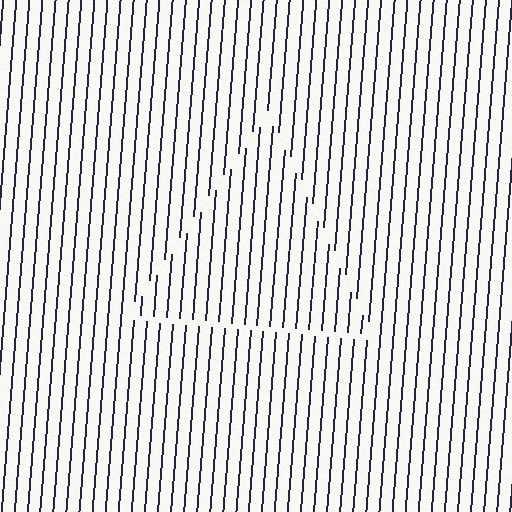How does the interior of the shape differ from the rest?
The interior of the shape contains the same grating, shifted by half a period — the contour is defined by the phase discontinuity where line-ends from the inner and outer gratings abut.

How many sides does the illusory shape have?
3 sides — the line-ends trace a triangle.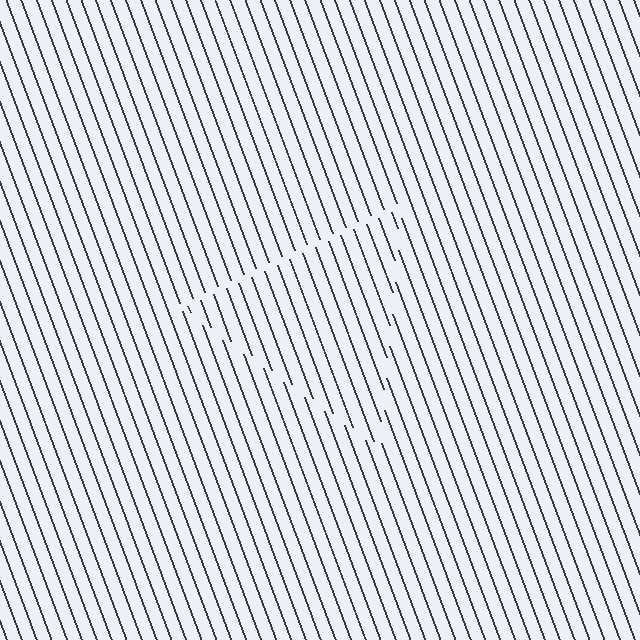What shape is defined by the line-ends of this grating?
An illusory triangle. The interior of the shape contains the same grating, shifted by half a period — the contour is defined by the phase discontinuity where line-ends from the inner and outer gratings abut.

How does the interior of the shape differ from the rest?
The interior of the shape contains the same grating, shifted by half a period — the contour is defined by the phase discontinuity where line-ends from the inner and outer gratings abut.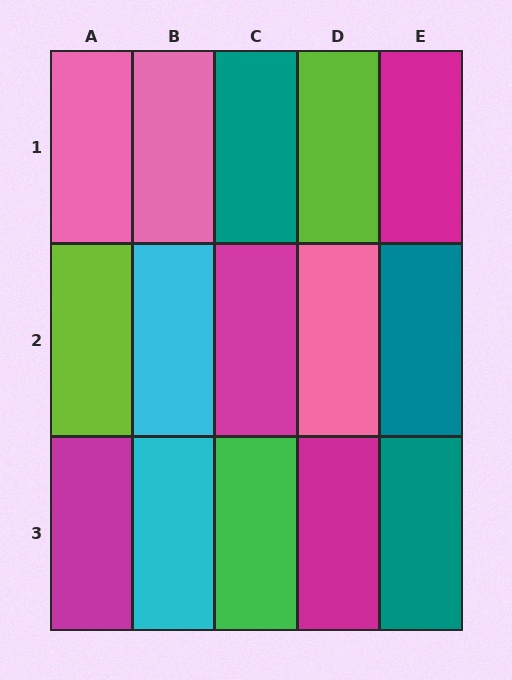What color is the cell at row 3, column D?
Magenta.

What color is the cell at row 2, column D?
Pink.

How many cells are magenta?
4 cells are magenta.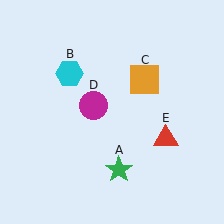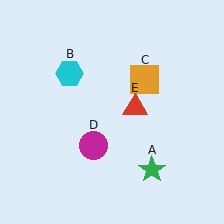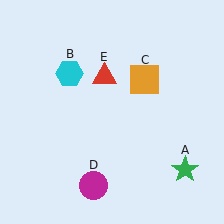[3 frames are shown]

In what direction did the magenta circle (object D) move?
The magenta circle (object D) moved down.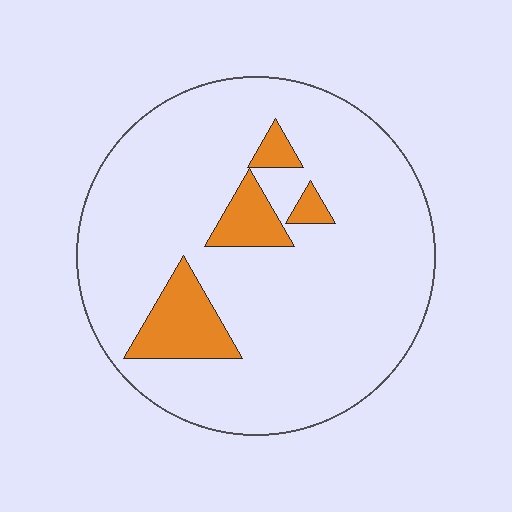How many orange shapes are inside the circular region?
4.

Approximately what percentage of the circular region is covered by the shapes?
Approximately 10%.